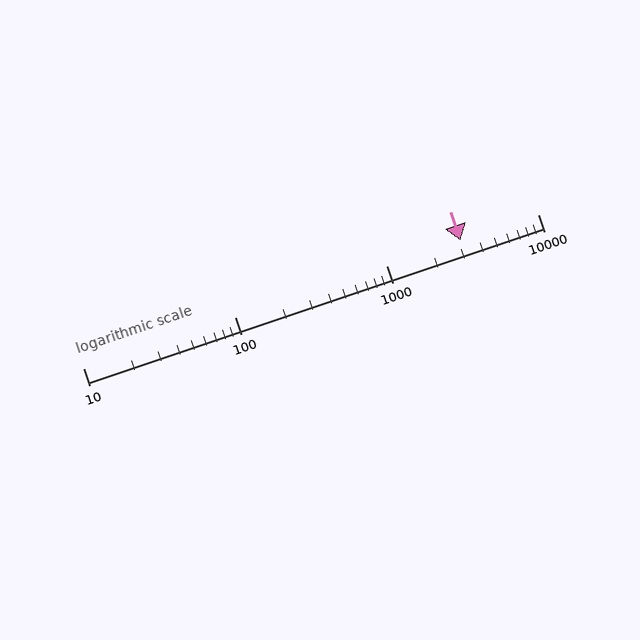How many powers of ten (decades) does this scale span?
The scale spans 3 decades, from 10 to 10000.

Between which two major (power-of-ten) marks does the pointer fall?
The pointer is between 1000 and 10000.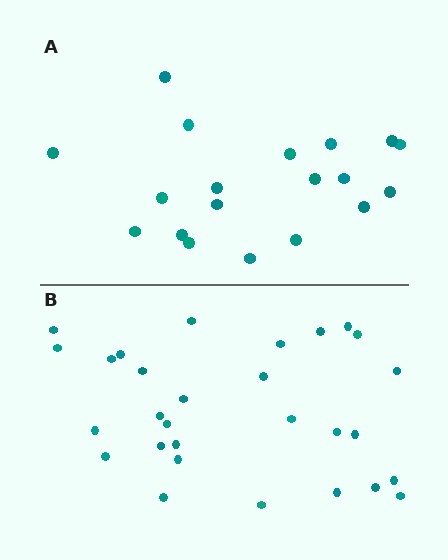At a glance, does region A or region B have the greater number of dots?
Region B (the bottom region) has more dots.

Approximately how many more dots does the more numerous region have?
Region B has roughly 10 or so more dots than region A.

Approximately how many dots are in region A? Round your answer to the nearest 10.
About 20 dots. (The exact count is 19, which rounds to 20.)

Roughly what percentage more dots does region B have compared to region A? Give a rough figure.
About 55% more.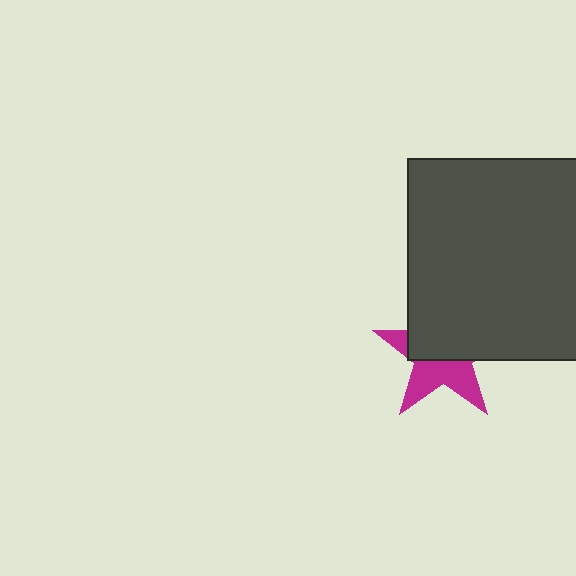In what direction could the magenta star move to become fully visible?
The magenta star could move down. That would shift it out from behind the dark gray square entirely.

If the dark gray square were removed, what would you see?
You would see the complete magenta star.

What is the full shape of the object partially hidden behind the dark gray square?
The partially hidden object is a magenta star.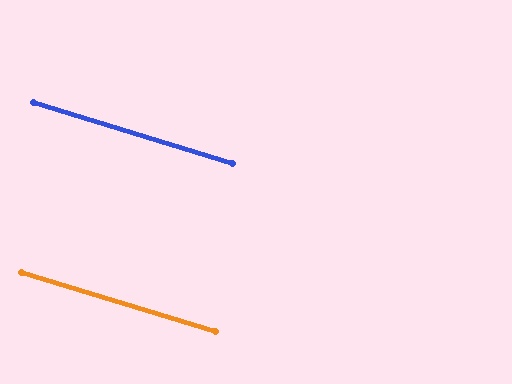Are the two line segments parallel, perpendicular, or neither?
Parallel — their directions differ by only 0.4°.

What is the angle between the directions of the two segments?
Approximately 0 degrees.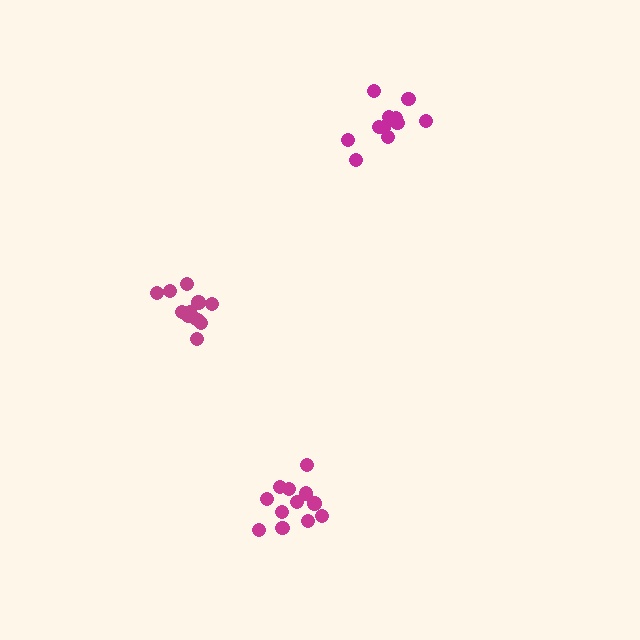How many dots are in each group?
Group 1: 13 dots, Group 2: 11 dots, Group 3: 12 dots (36 total).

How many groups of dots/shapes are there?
There are 3 groups.